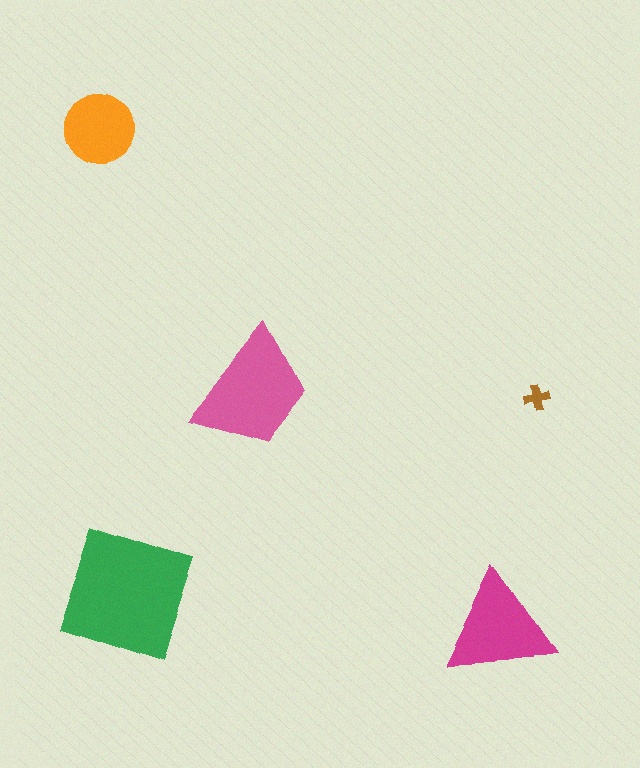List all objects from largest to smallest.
The green square, the pink trapezoid, the magenta triangle, the orange circle, the brown cross.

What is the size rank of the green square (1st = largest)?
1st.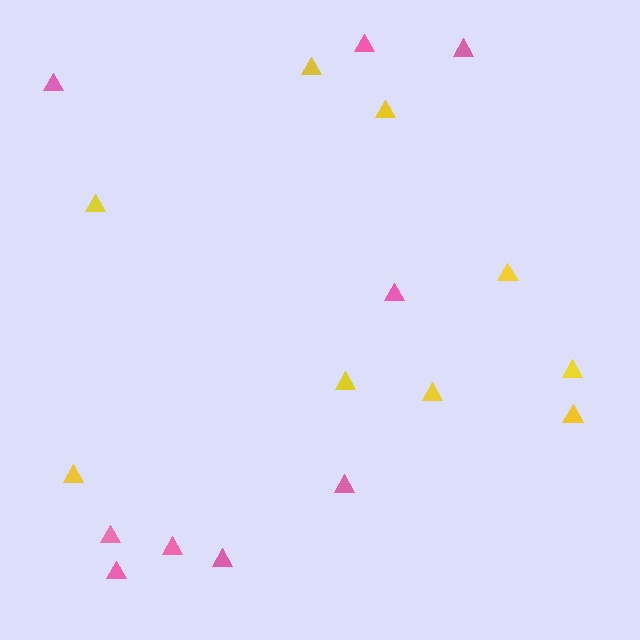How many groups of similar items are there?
There are 2 groups: one group of pink triangles (9) and one group of yellow triangles (9).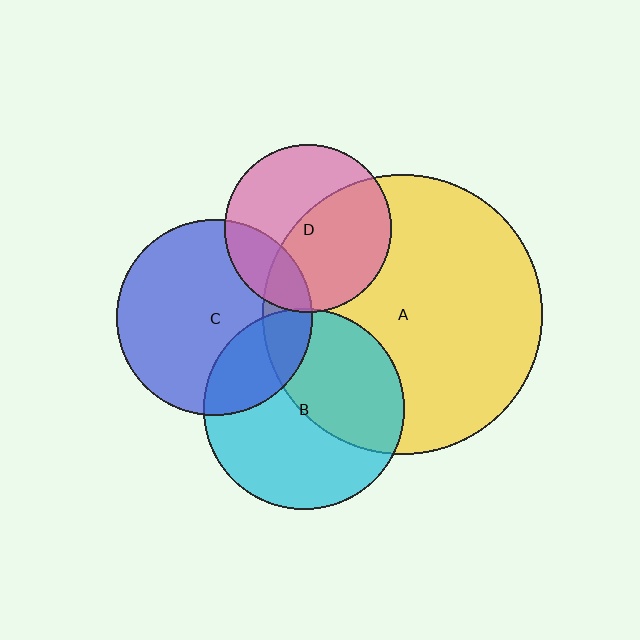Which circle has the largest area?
Circle A (yellow).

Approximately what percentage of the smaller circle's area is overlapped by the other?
Approximately 55%.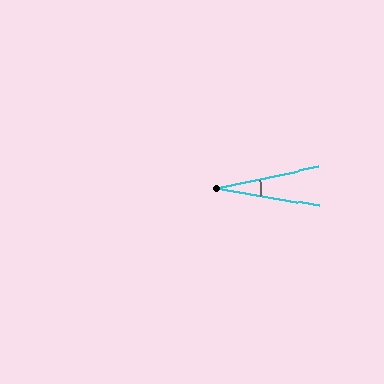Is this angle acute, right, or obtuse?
It is acute.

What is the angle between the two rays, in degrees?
Approximately 21 degrees.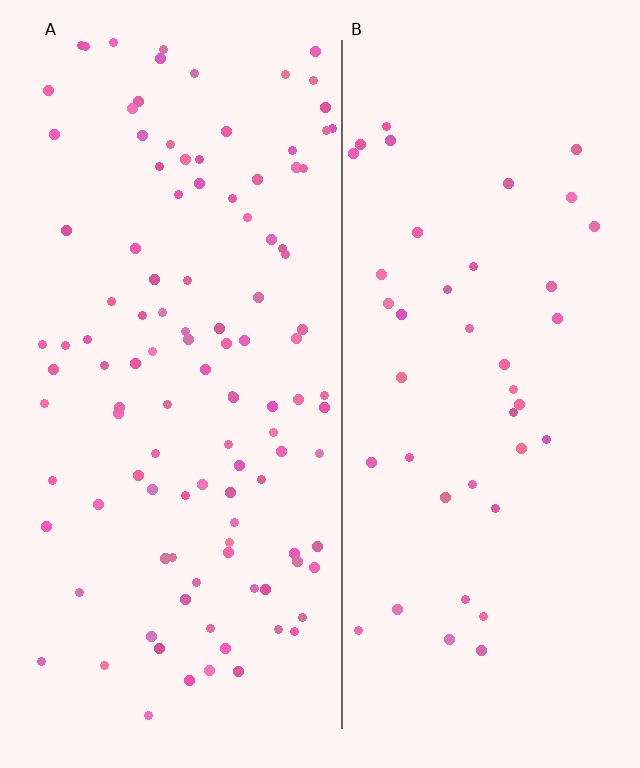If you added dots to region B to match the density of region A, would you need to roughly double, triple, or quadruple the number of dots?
Approximately triple.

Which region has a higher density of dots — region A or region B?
A (the left).